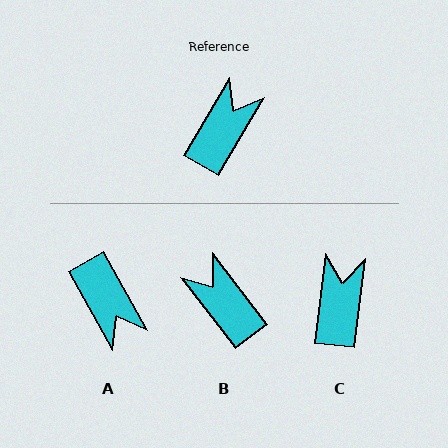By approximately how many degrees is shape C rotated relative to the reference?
Approximately 23 degrees counter-clockwise.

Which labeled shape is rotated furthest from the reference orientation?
A, about 120 degrees away.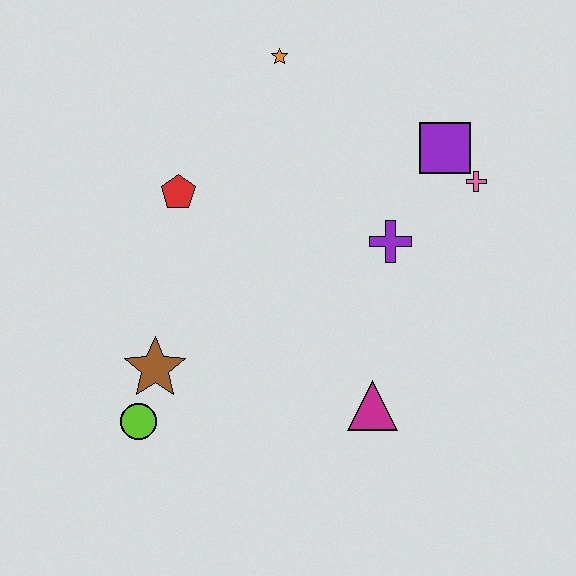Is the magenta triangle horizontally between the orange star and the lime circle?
No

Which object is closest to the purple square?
The pink cross is closest to the purple square.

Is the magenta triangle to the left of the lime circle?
No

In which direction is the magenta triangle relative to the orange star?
The magenta triangle is below the orange star.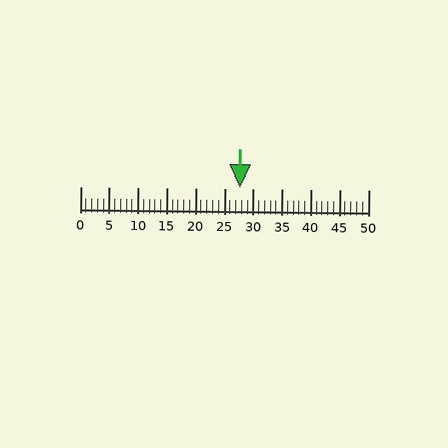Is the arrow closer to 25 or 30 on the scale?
The arrow is closer to 30.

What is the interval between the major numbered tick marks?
The major tick marks are spaced 5 units apart.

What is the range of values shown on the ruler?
The ruler shows values from 0 to 50.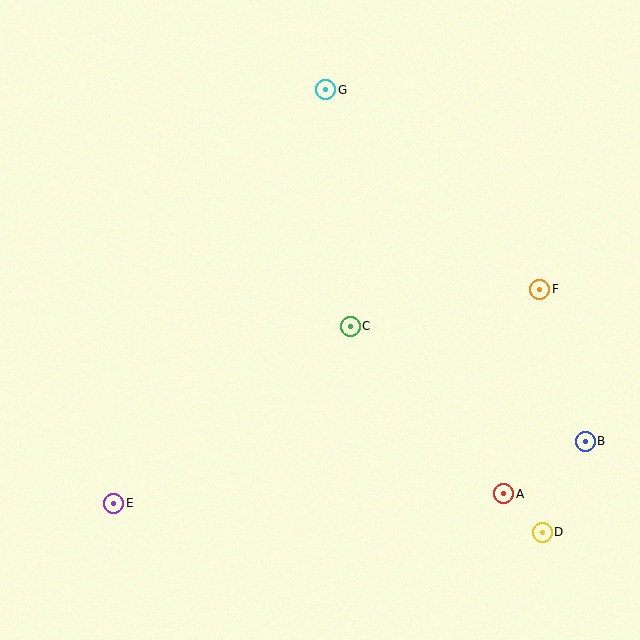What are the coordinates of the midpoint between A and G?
The midpoint between A and G is at (415, 292).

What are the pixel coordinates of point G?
Point G is at (326, 90).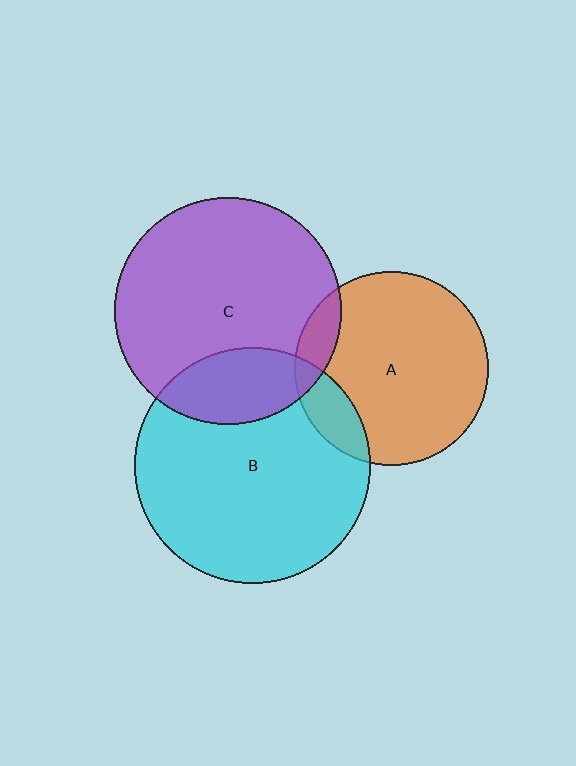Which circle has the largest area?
Circle B (cyan).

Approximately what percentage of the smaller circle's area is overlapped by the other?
Approximately 20%.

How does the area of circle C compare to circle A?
Approximately 1.4 times.